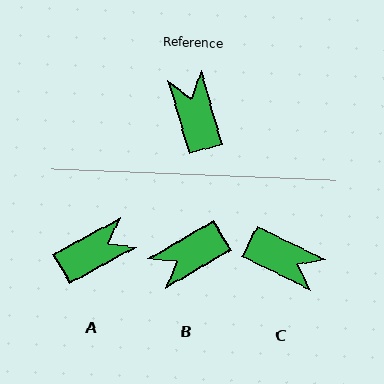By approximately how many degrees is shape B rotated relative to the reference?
Approximately 104 degrees counter-clockwise.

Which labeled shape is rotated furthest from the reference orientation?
C, about 132 degrees away.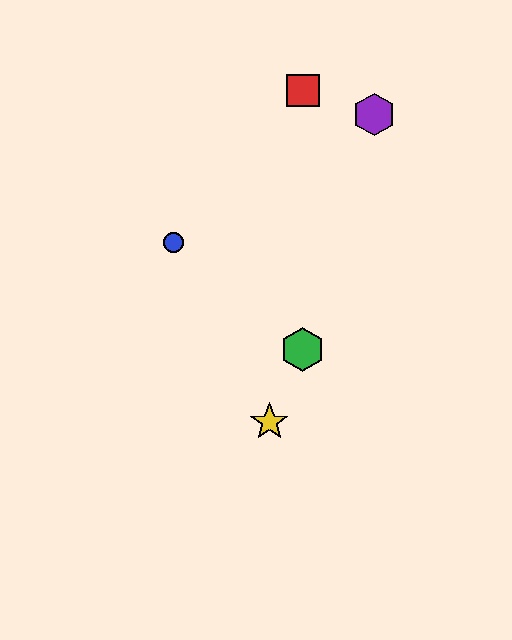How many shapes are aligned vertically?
2 shapes (the red square, the green hexagon) are aligned vertically.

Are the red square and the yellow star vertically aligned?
No, the red square is at x≈303 and the yellow star is at x≈269.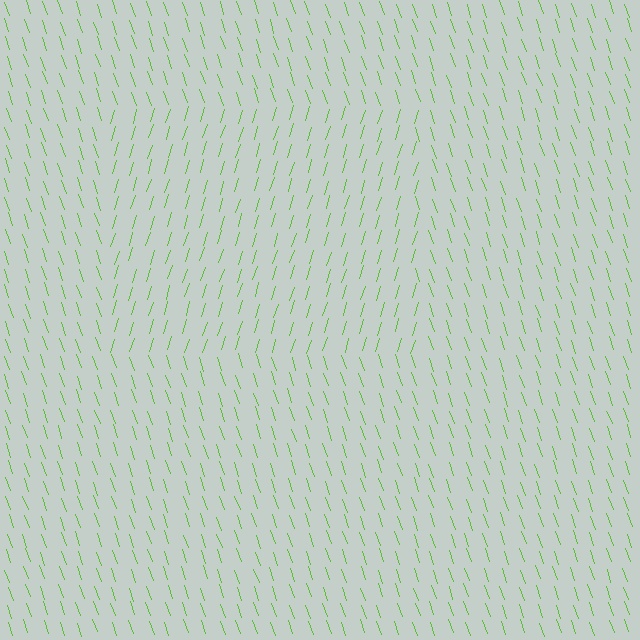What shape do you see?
I see a rectangle.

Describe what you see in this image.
The image is filled with small lime line segments. A rectangle region in the image has lines oriented differently from the surrounding lines, creating a visible texture boundary.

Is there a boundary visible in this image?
Yes, there is a texture boundary formed by a change in line orientation.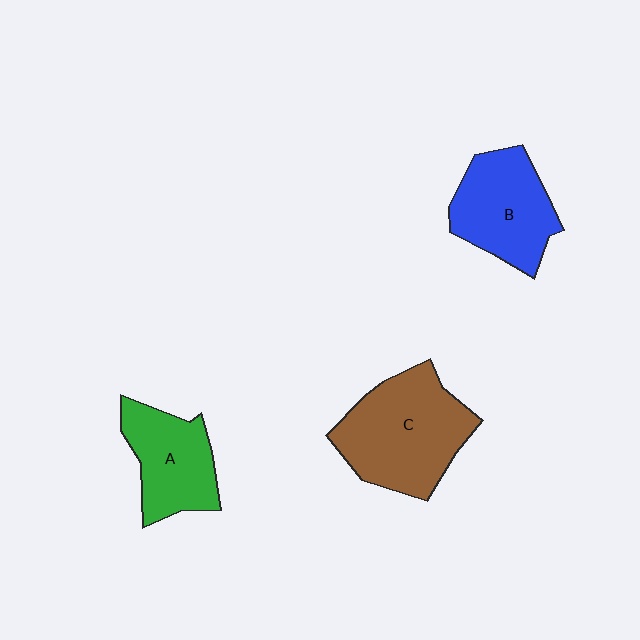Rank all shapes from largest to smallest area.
From largest to smallest: C (brown), B (blue), A (green).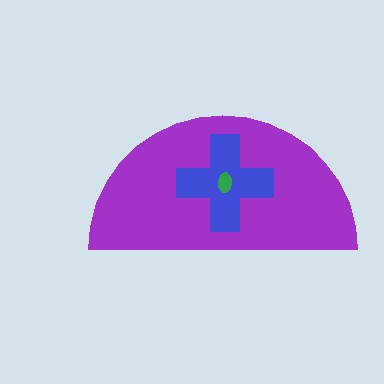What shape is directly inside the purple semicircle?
The blue cross.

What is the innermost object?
The green ellipse.